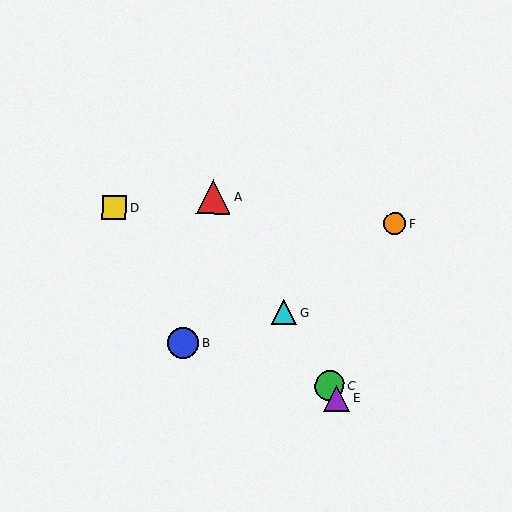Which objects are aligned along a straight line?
Objects A, C, E, G are aligned along a straight line.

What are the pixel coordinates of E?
Object E is at (337, 398).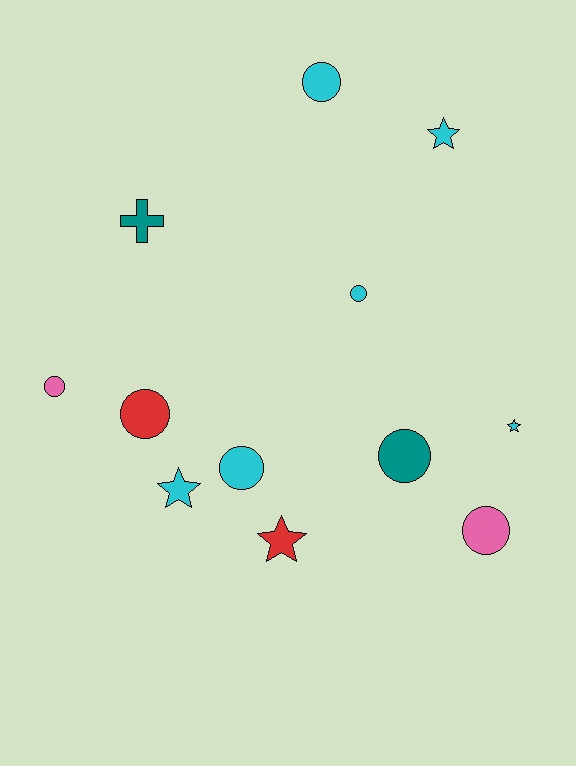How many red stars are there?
There is 1 red star.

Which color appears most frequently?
Cyan, with 6 objects.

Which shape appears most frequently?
Circle, with 7 objects.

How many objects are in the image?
There are 12 objects.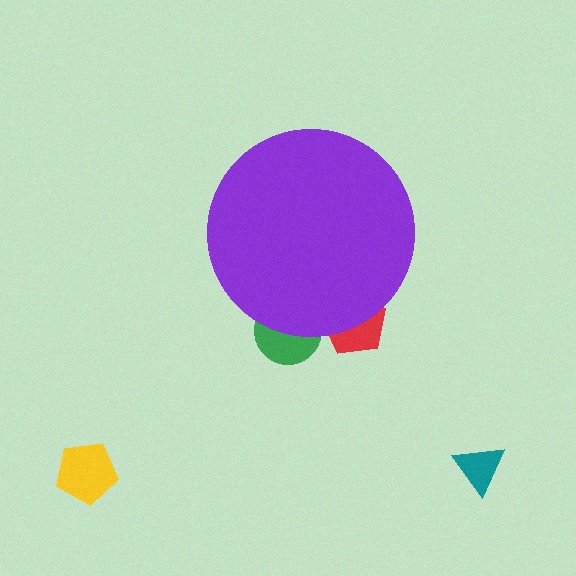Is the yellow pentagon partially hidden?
No, the yellow pentagon is fully visible.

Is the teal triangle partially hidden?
No, the teal triangle is fully visible.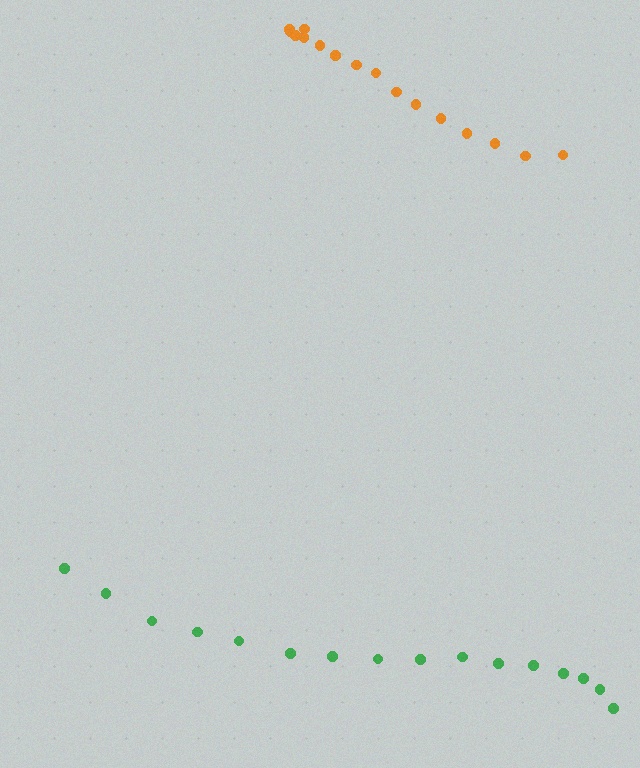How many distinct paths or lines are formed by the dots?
There are 2 distinct paths.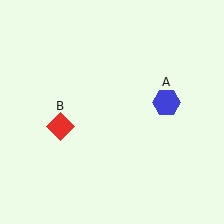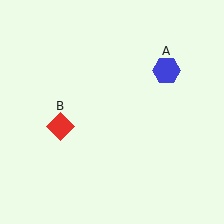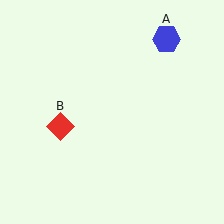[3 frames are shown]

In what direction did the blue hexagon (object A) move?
The blue hexagon (object A) moved up.